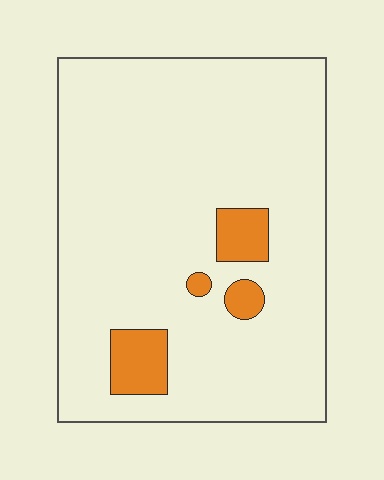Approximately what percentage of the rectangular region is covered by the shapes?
Approximately 10%.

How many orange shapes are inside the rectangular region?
4.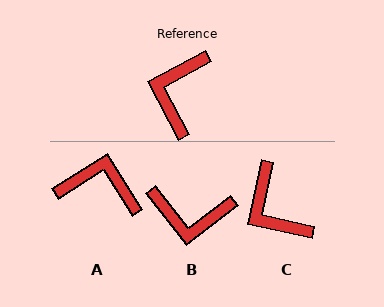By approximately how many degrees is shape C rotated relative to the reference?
Approximately 50 degrees counter-clockwise.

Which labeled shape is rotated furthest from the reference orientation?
B, about 100 degrees away.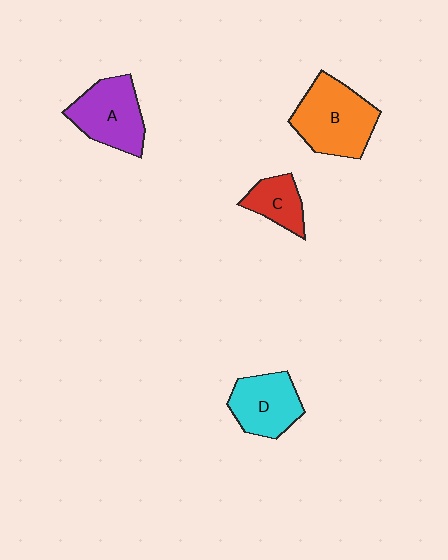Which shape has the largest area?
Shape B (orange).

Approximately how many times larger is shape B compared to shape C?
Approximately 2.1 times.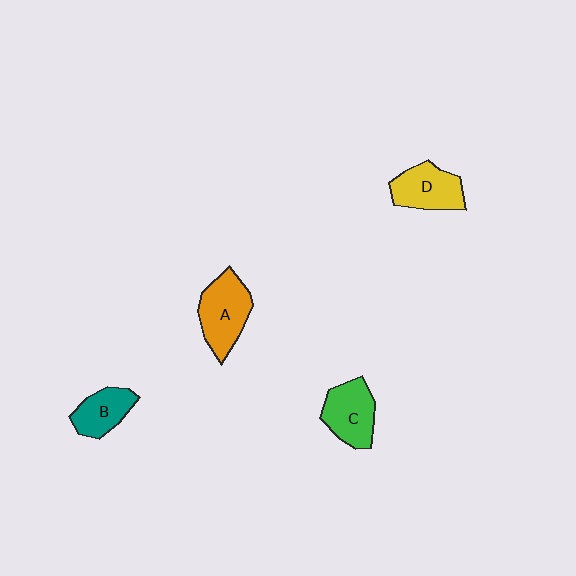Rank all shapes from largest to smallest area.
From largest to smallest: A (orange), C (green), D (yellow), B (teal).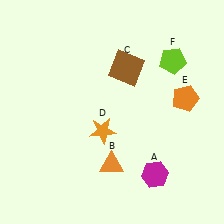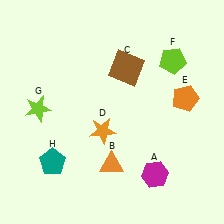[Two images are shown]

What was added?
A lime star (G), a teal pentagon (H) were added in Image 2.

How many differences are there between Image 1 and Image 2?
There are 2 differences between the two images.